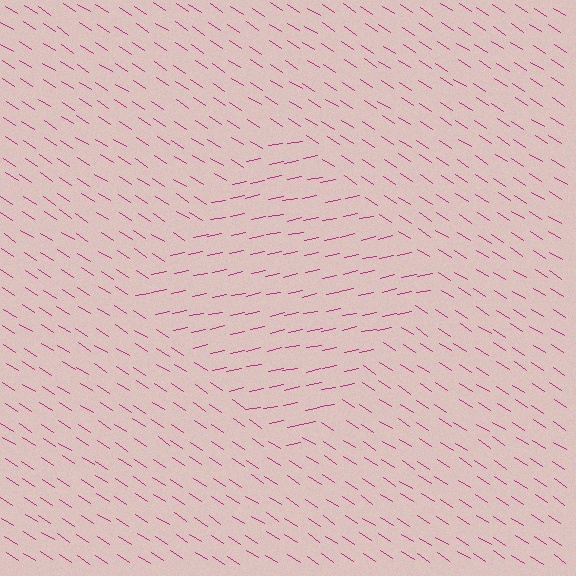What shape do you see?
I see a diamond.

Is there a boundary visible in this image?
Yes, there is a texture boundary formed by a change in line orientation.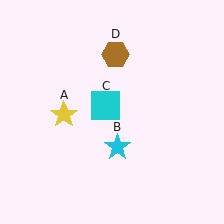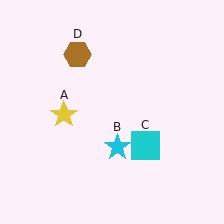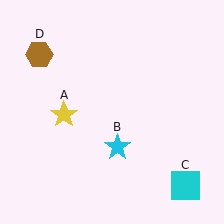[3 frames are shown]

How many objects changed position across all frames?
2 objects changed position: cyan square (object C), brown hexagon (object D).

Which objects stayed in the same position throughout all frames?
Yellow star (object A) and cyan star (object B) remained stationary.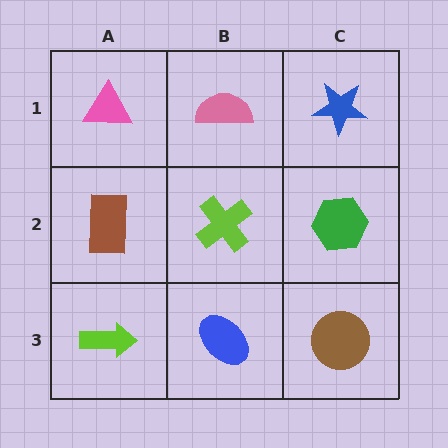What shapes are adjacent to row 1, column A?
A brown rectangle (row 2, column A), a pink semicircle (row 1, column B).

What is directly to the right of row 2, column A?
A lime cross.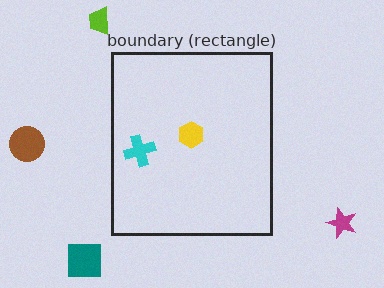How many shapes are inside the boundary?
2 inside, 4 outside.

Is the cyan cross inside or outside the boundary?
Inside.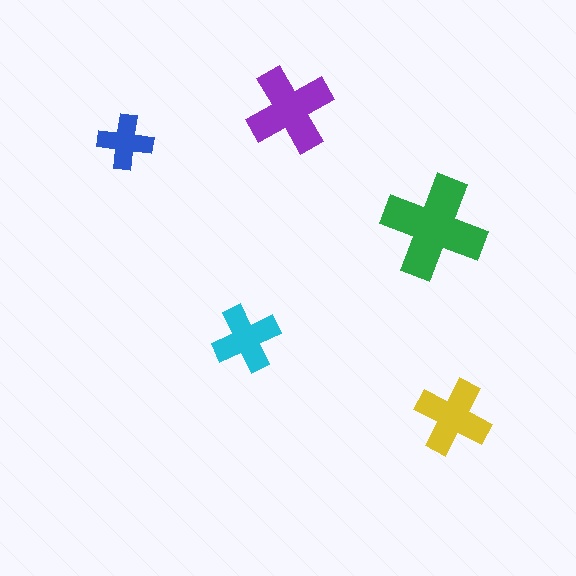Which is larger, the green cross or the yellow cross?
The green one.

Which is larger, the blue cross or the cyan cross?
The cyan one.